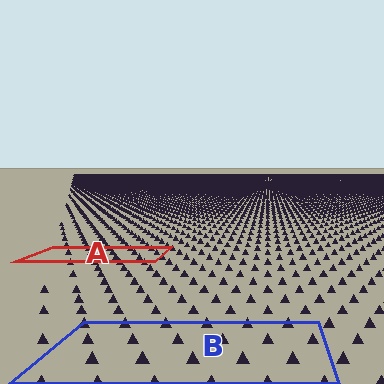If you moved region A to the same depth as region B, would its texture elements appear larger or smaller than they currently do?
They would appear larger. At a closer depth, the same texture elements are projected at a bigger on-screen size.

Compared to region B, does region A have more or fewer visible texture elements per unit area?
Region A has more texture elements per unit area — they are packed more densely because it is farther away.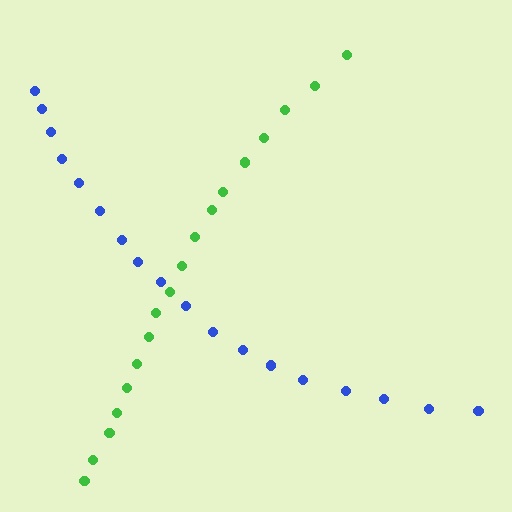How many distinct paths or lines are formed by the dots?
There are 2 distinct paths.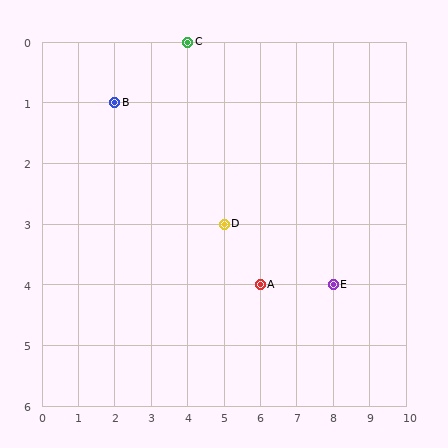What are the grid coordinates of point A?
Point A is at grid coordinates (6, 4).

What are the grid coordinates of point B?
Point B is at grid coordinates (2, 1).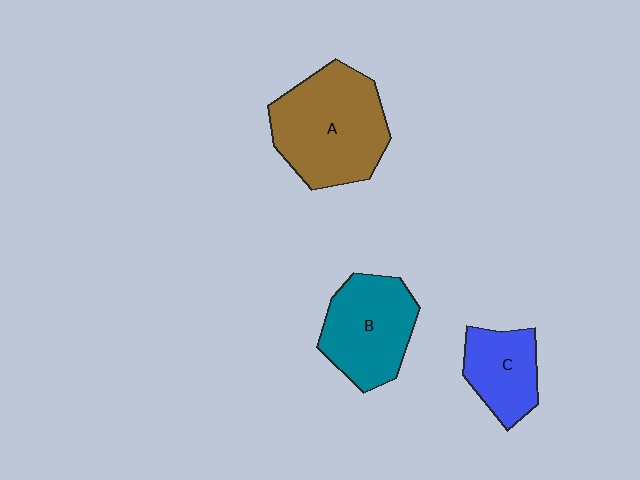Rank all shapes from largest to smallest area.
From largest to smallest: A (brown), B (teal), C (blue).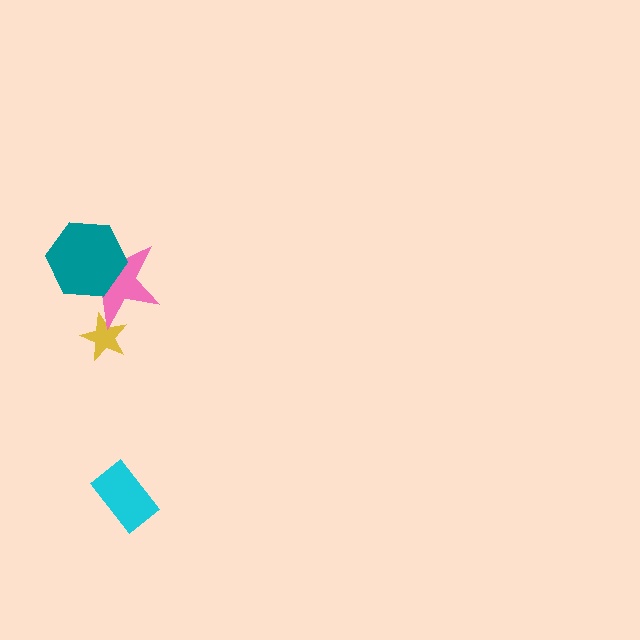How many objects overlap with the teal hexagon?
1 object overlaps with the teal hexagon.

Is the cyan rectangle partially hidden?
No, no other shape covers it.